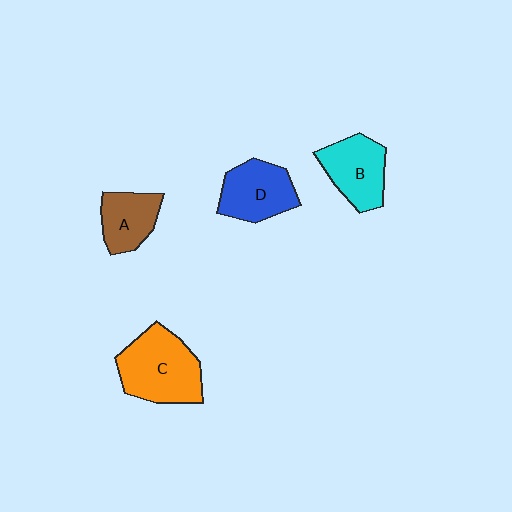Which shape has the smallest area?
Shape A (brown).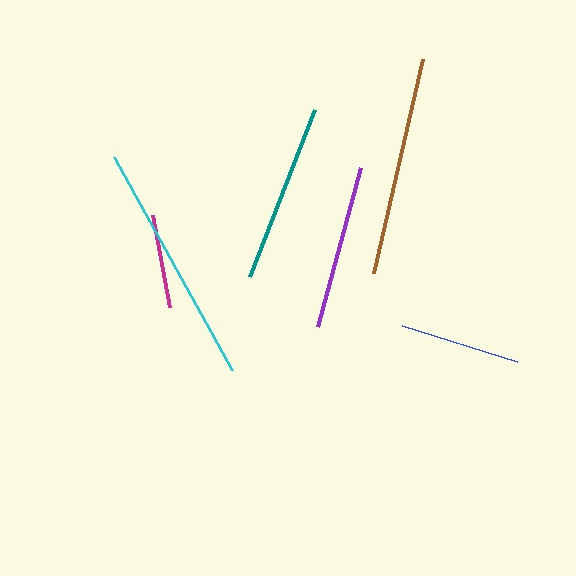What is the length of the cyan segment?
The cyan segment is approximately 244 pixels long.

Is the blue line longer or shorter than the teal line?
The teal line is longer than the blue line.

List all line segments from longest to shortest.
From longest to shortest: cyan, brown, teal, purple, blue, magenta.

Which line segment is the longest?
The cyan line is the longest at approximately 244 pixels.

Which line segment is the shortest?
The magenta line is the shortest at approximately 93 pixels.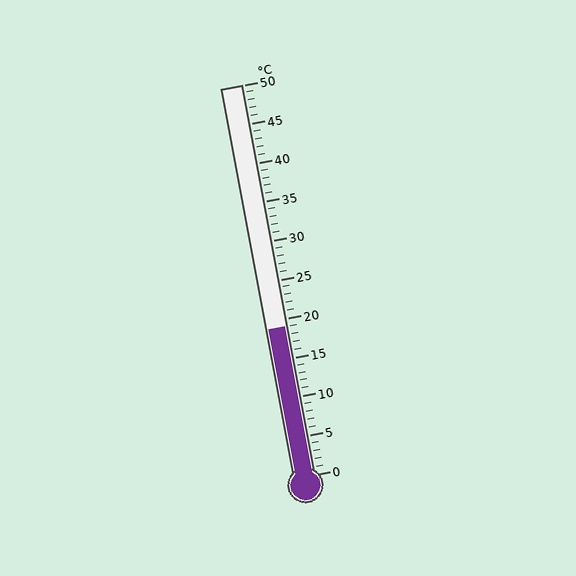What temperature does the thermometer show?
The thermometer shows approximately 19°C.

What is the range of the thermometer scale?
The thermometer scale ranges from 0°C to 50°C.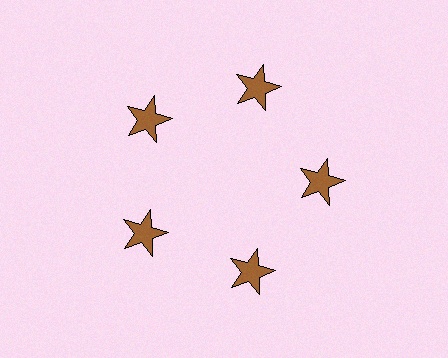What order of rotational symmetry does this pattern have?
This pattern has 5-fold rotational symmetry.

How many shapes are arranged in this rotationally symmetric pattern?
There are 5 shapes, arranged in 5 groups of 1.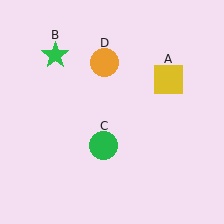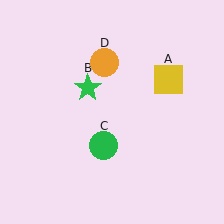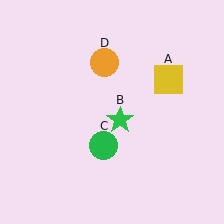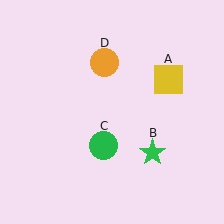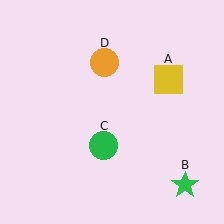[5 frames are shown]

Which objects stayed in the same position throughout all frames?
Yellow square (object A) and green circle (object C) and orange circle (object D) remained stationary.